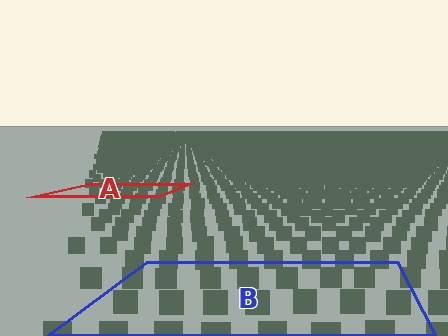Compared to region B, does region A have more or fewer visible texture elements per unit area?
Region A has more texture elements per unit area — they are packed more densely because it is farther away.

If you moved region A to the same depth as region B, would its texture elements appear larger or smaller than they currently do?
They would appear larger. At a closer depth, the same texture elements are projected at a bigger on-screen size.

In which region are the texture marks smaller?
The texture marks are smaller in region A, because it is farther away.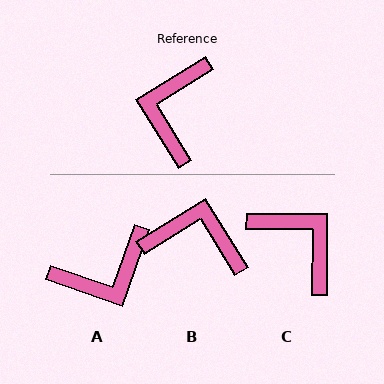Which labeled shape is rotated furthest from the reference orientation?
A, about 129 degrees away.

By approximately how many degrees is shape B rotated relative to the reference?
Approximately 90 degrees clockwise.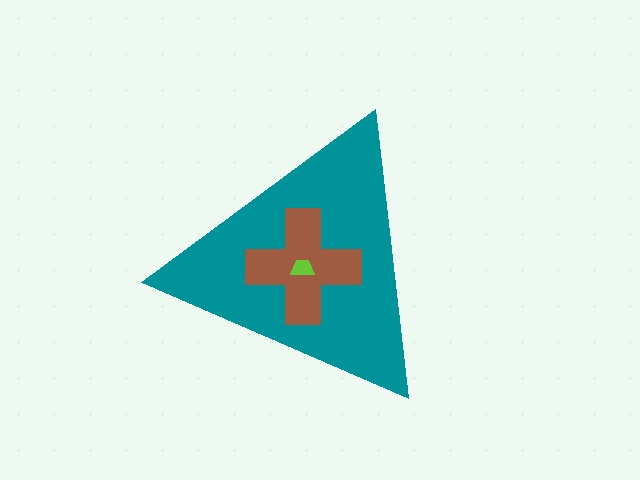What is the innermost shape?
The lime trapezoid.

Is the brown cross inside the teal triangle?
Yes.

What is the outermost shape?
The teal triangle.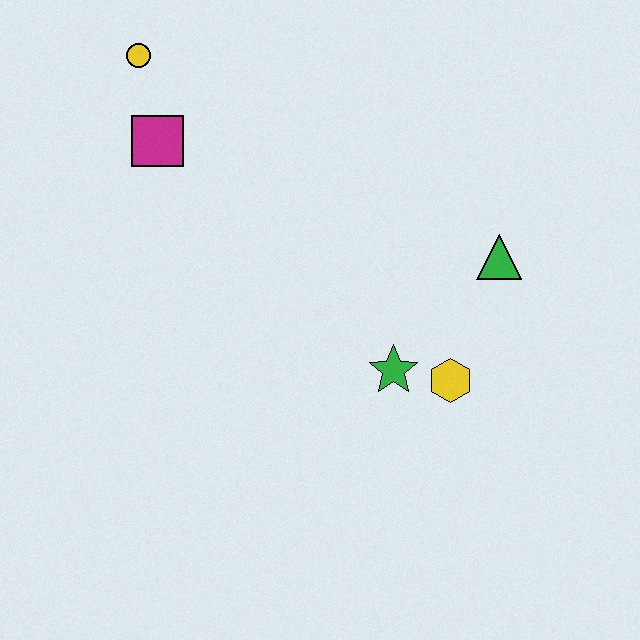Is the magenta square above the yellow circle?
No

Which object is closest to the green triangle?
The yellow hexagon is closest to the green triangle.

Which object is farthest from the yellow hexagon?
The yellow circle is farthest from the yellow hexagon.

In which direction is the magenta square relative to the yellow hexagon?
The magenta square is to the left of the yellow hexagon.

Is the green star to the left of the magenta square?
No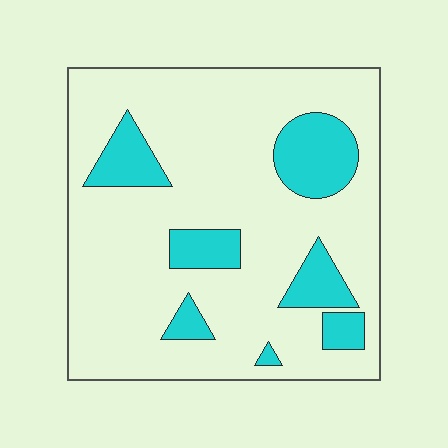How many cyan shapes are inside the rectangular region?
7.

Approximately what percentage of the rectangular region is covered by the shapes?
Approximately 20%.